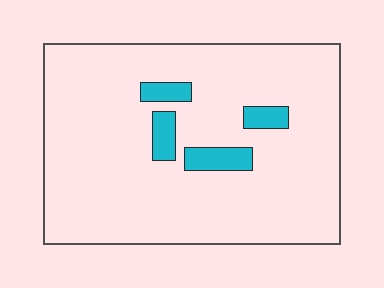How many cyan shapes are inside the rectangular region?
4.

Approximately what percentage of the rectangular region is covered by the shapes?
Approximately 10%.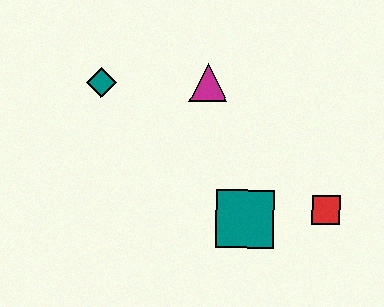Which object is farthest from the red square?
The teal diamond is farthest from the red square.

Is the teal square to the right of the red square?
No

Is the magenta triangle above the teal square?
Yes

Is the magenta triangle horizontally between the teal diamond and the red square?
Yes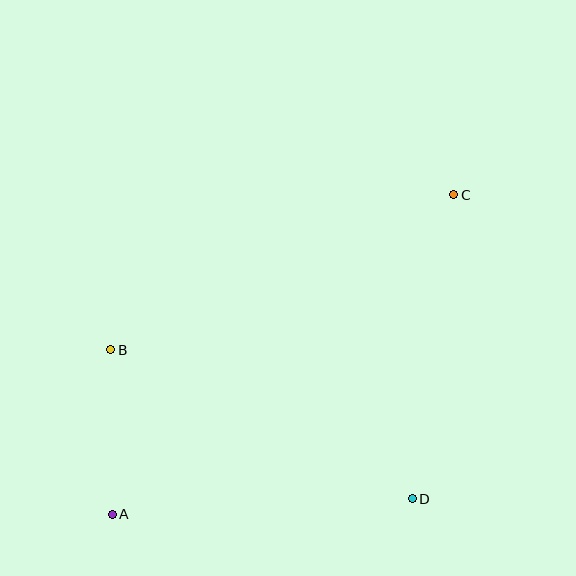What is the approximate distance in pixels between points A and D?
The distance between A and D is approximately 300 pixels.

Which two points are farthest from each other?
Points A and C are farthest from each other.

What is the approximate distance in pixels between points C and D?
The distance between C and D is approximately 307 pixels.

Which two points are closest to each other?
Points A and B are closest to each other.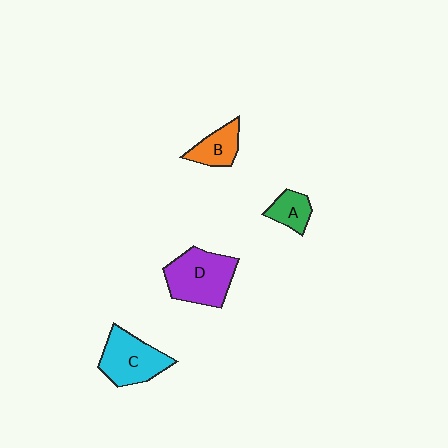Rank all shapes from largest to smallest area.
From largest to smallest: D (purple), C (cyan), B (orange), A (green).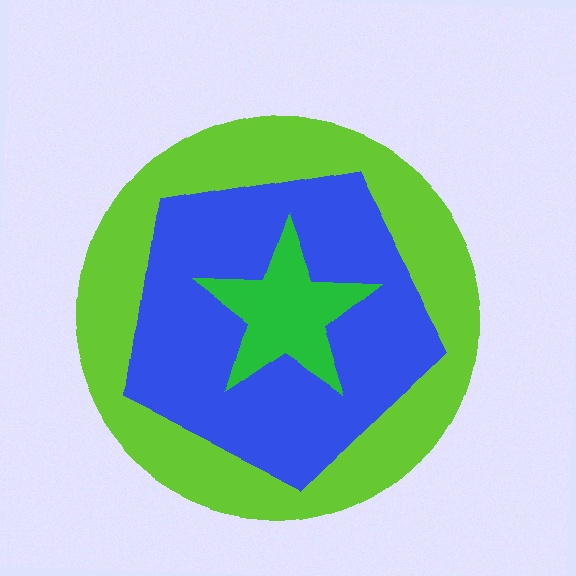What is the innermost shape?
The green star.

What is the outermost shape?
The lime circle.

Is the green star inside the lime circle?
Yes.